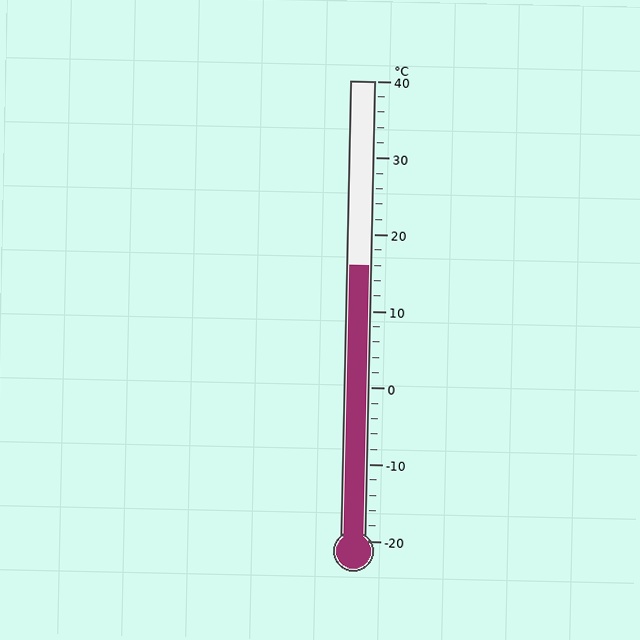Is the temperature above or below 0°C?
The temperature is above 0°C.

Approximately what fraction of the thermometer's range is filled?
The thermometer is filled to approximately 60% of its range.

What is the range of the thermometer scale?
The thermometer scale ranges from -20°C to 40°C.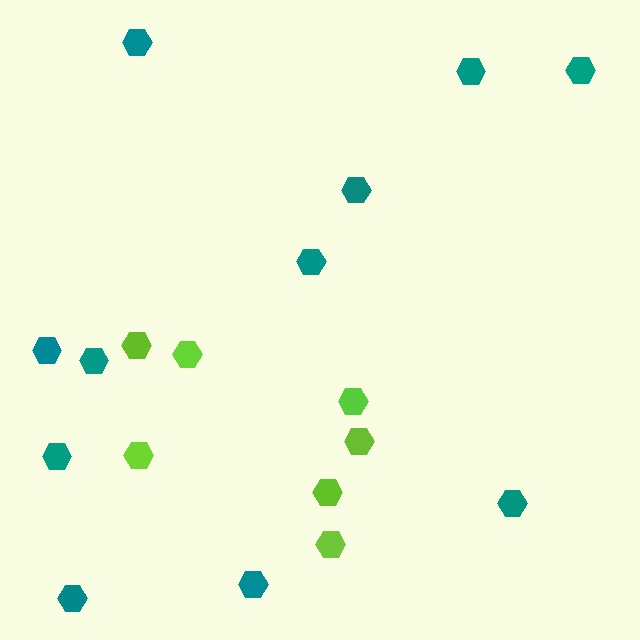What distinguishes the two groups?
There are 2 groups: one group of teal hexagons (11) and one group of lime hexagons (7).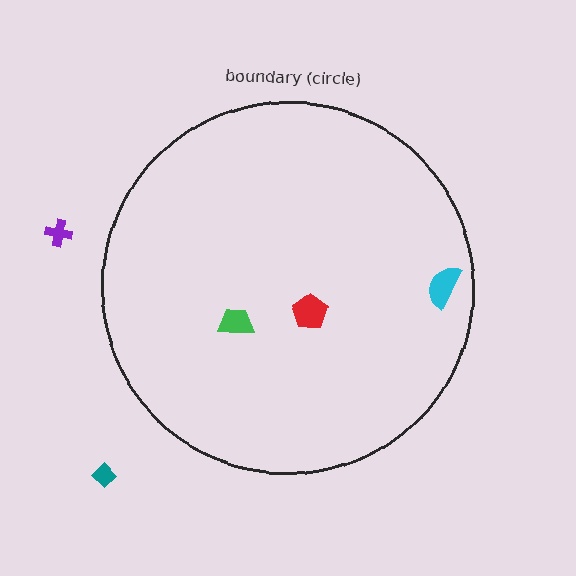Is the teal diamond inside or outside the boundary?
Outside.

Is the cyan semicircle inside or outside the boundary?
Inside.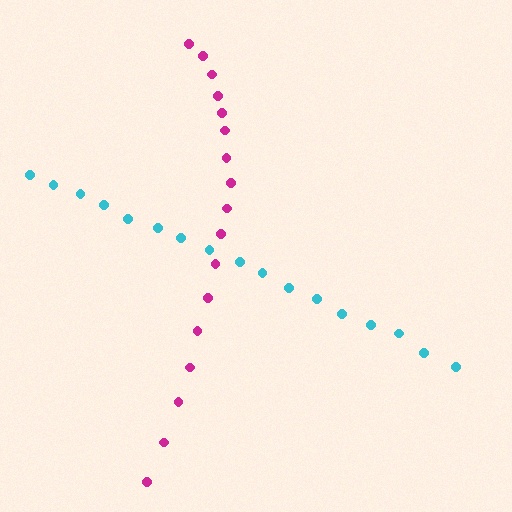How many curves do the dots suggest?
There are 2 distinct paths.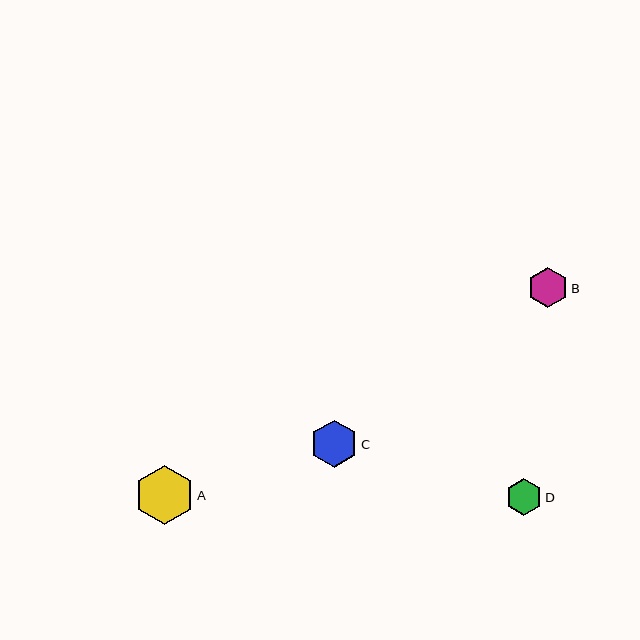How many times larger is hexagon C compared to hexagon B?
Hexagon C is approximately 1.2 times the size of hexagon B.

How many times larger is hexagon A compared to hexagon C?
Hexagon A is approximately 1.3 times the size of hexagon C.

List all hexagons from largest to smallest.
From largest to smallest: A, C, B, D.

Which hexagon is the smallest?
Hexagon D is the smallest with a size of approximately 36 pixels.